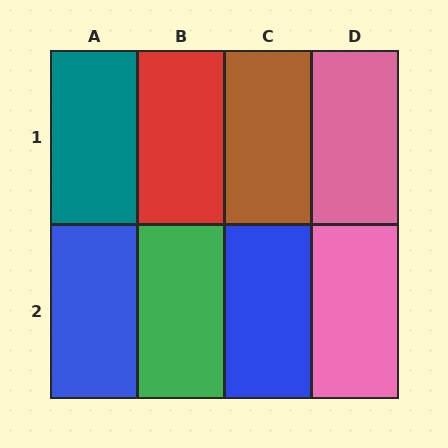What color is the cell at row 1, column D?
Pink.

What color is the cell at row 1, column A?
Teal.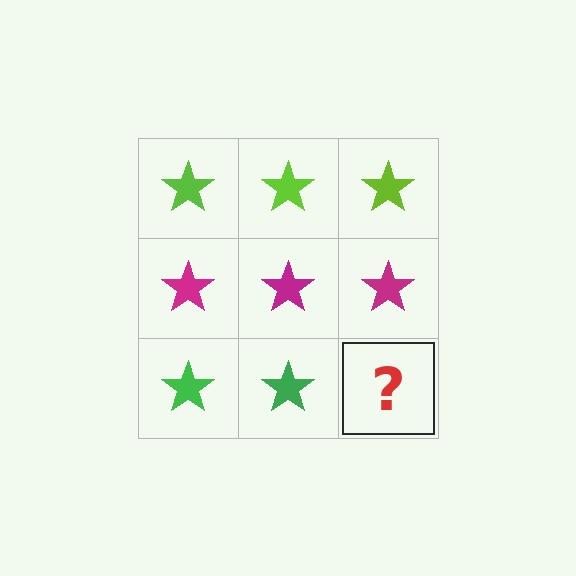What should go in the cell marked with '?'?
The missing cell should contain a green star.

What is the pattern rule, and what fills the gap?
The rule is that each row has a consistent color. The gap should be filled with a green star.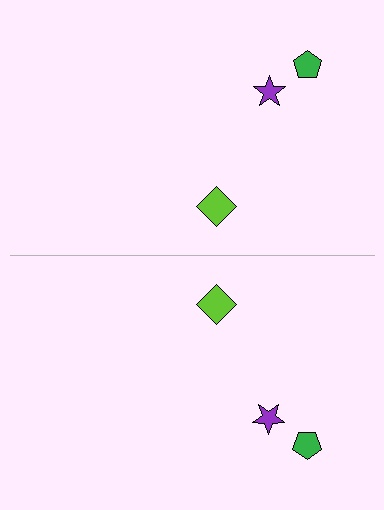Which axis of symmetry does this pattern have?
The pattern has a horizontal axis of symmetry running through the center of the image.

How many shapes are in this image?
There are 6 shapes in this image.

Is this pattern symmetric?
Yes, this pattern has bilateral (reflection) symmetry.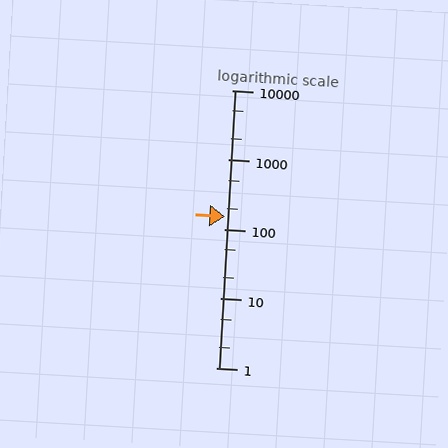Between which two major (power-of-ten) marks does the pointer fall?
The pointer is between 100 and 1000.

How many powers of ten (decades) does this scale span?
The scale spans 4 decades, from 1 to 10000.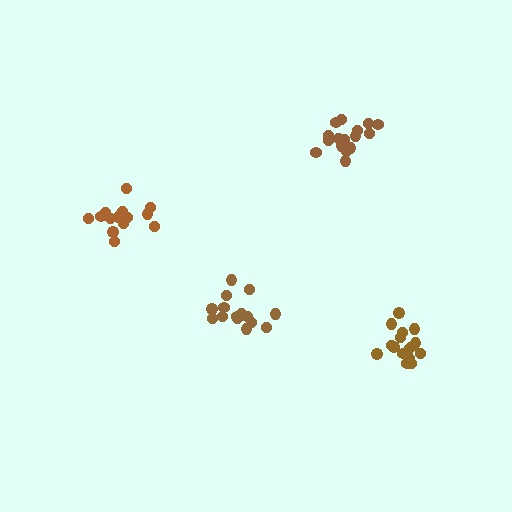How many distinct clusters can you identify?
There are 4 distinct clusters.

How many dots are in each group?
Group 1: 14 dots, Group 2: 17 dots, Group 3: 16 dots, Group 4: 17 dots (64 total).